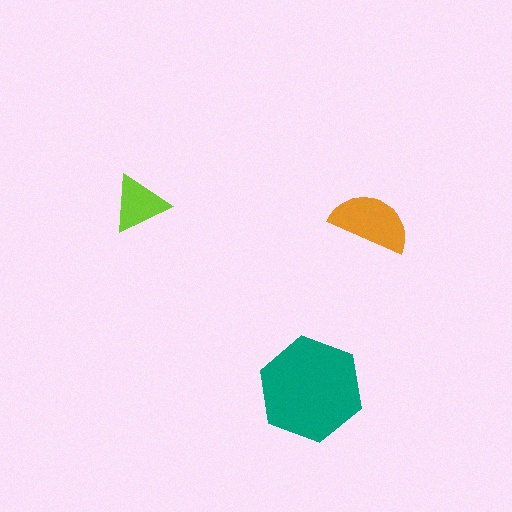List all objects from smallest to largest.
The lime triangle, the orange semicircle, the teal hexagon.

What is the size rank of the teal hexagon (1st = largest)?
1st.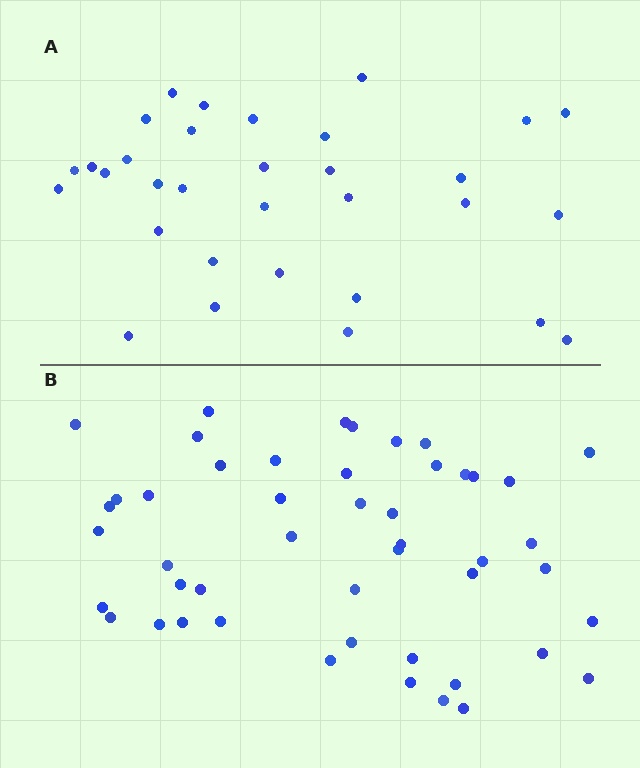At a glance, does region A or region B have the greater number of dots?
Region B (the bottom region) has more dots.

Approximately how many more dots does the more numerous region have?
Region B has approximately 15 more dots than region A.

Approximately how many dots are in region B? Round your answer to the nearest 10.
About 50 dots. (The exact count is 48, which rounds to 50.)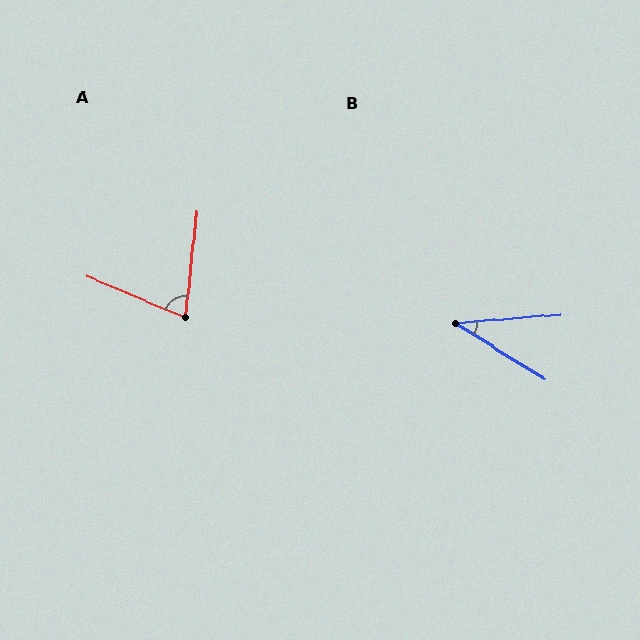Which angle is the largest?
A, at approximately 74 degrees.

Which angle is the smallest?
B, at approximately 37 degrees.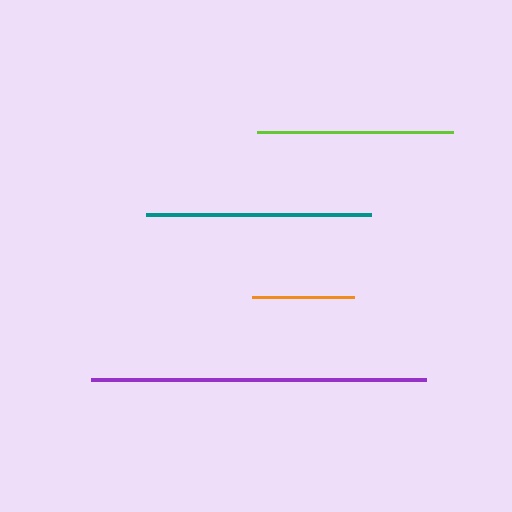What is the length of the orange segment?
The orange segment is approximately 101 pixels long.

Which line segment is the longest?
The purple line is the longest at approximately 335 pixels.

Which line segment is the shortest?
The orange line is the shortest at approximately 101 pixels.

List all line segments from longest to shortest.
From longest to shortest: purple, teal, lime, orange.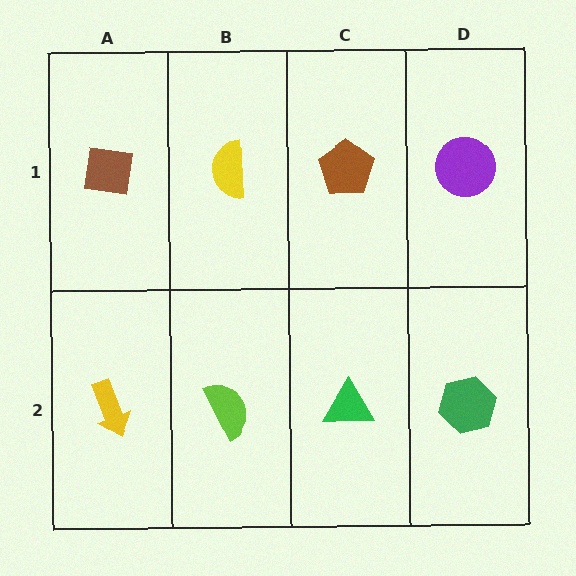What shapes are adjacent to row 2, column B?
A yellow semicircle (row 1, column B), a yellow arrow (row 2, column A), a green triangle (row 2, column C).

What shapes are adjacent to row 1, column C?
A green triangle (row 2, column C), a yellow semicircle (row 1, column B), a purple circle (row 1, column D).